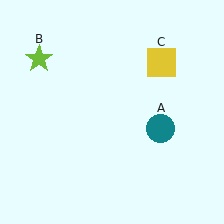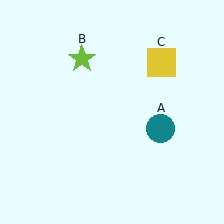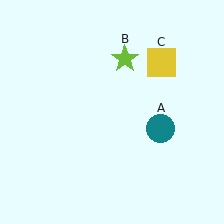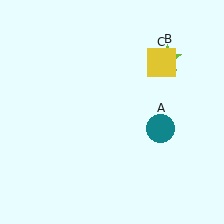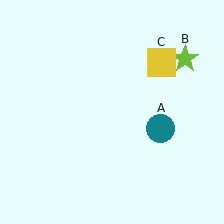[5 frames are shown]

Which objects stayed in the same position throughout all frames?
Teal circle (object A) and yellow square (object C) remained stationary.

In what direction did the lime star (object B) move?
The lime star (object B) moved right.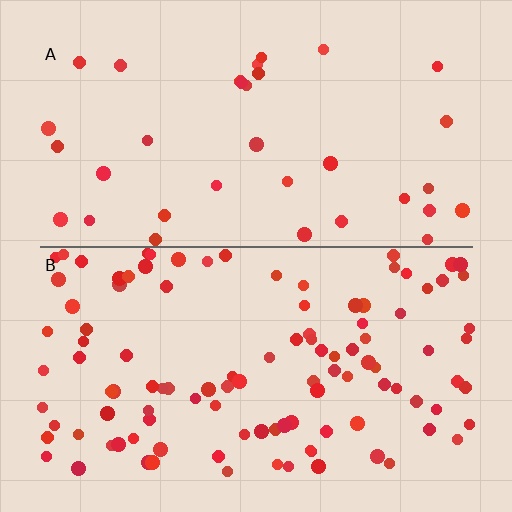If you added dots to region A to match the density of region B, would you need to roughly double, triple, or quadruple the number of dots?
Approximately triple.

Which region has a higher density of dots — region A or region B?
B (the bottom).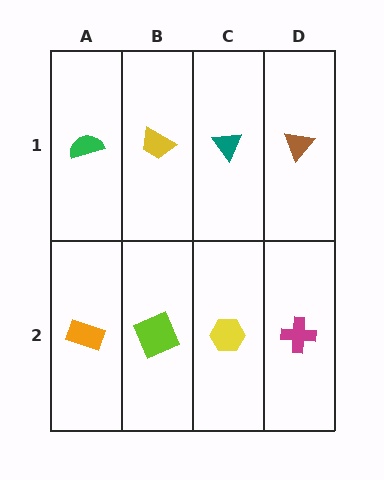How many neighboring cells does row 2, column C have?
3.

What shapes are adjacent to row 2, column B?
A yellow trapezoid (row 1, column B), an orange rectangle (row 2, column A), a yellow hexagon (row 2, column C).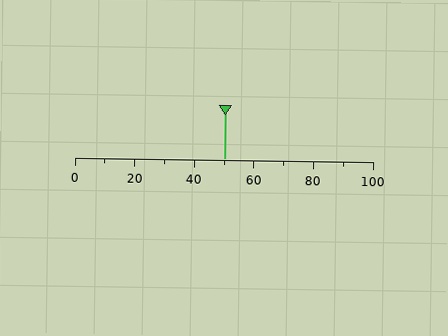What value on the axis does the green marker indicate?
The marker indicates approximately 50.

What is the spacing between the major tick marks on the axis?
The major ticks are spaced 20 apart.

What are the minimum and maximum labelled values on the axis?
The axis runs from 0 to 100.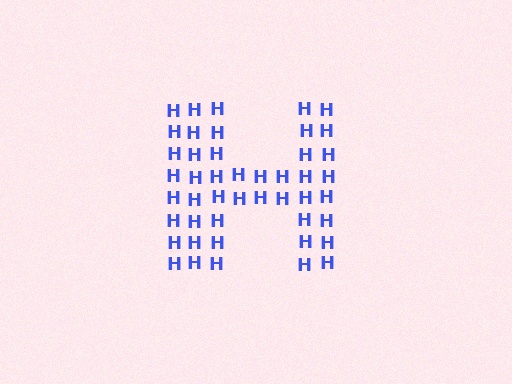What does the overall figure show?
The overall figure shows the letter H.